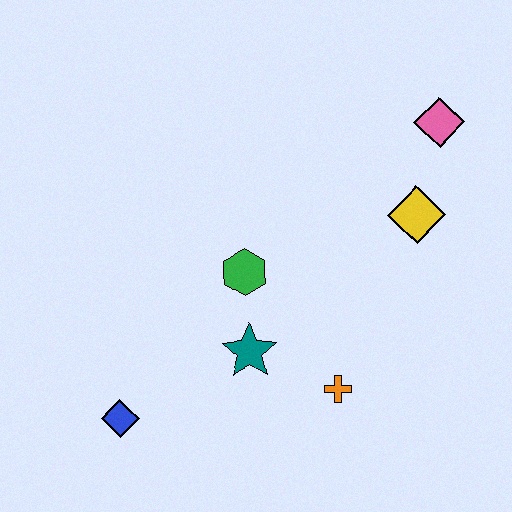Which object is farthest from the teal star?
The pink diamond is farthest from the teal star.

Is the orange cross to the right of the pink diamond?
No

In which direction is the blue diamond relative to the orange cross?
The blue diamond is to the left of the orange cross.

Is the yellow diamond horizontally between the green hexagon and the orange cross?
No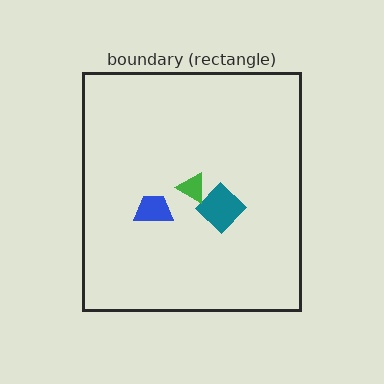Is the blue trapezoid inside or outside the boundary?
Inside.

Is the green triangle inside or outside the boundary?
Inside.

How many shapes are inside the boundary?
3 inside, 0 outside.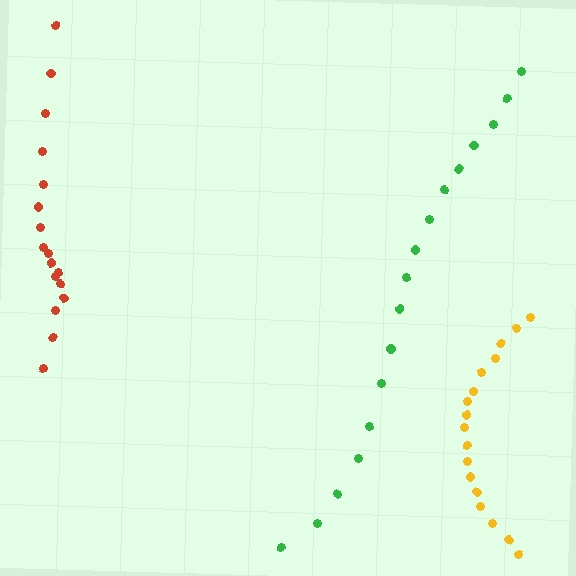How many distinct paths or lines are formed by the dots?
There are 3 distinct paths.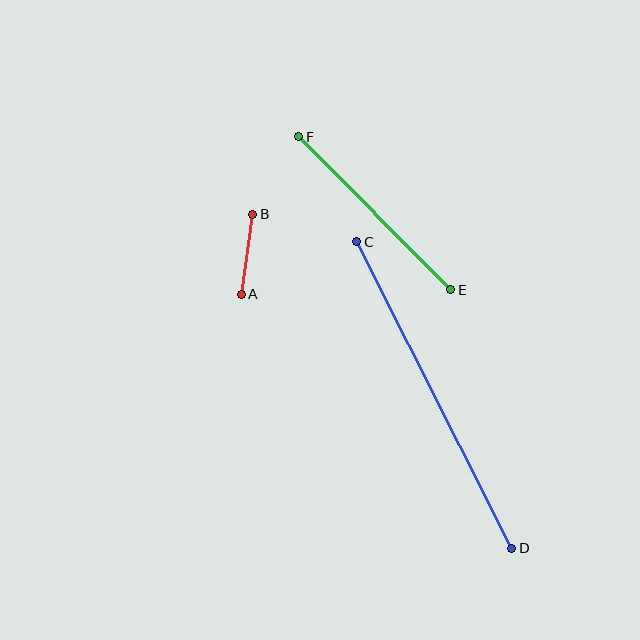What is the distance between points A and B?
The distance is approximately 81 pixels.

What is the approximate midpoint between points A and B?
The midpoint is at approximately (247, 254) pixels.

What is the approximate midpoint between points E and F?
The midpoint is at approximately (375, 213) pixels.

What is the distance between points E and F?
The distance is approximately 216 pixels.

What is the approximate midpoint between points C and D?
The midpoint is at approximately (434, 395) pixels.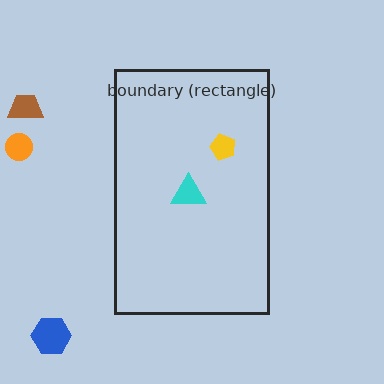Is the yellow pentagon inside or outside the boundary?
Inside.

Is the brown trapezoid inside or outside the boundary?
Outside.